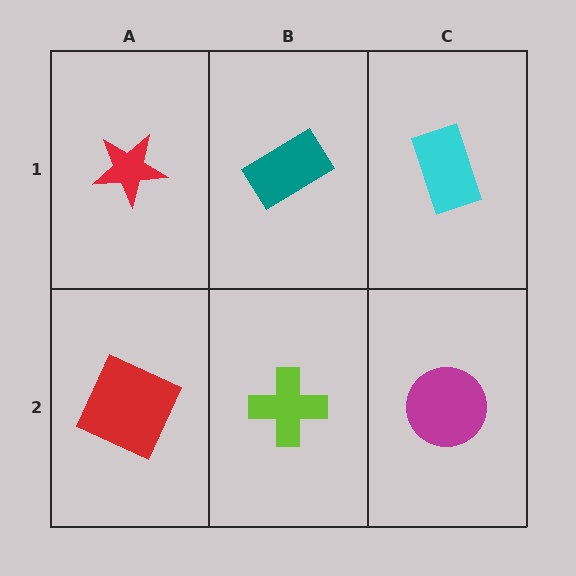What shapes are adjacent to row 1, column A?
A red square (row 2, column A), a teal rectangle (row 1, column B).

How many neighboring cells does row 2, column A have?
2.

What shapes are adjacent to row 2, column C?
A cyan rectangle (row 1, column C), a lime cross (row 2, column B).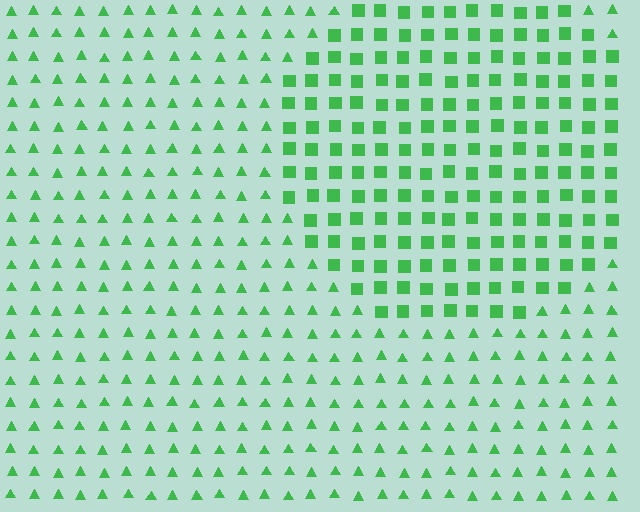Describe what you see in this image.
The image is filled with small green elements arranged in a uniform grid. A circle-shaped region contains squares, while the surrounding area contains triangles. The boundary is defined purely by the change in element shape.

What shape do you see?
I see a circle.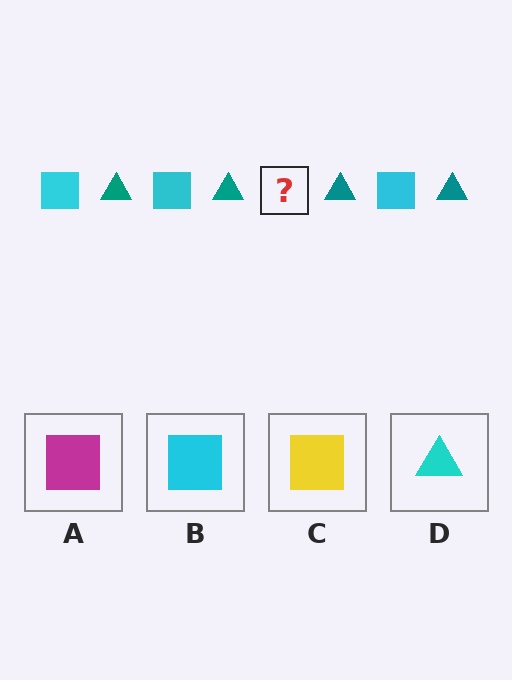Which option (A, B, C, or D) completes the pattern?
B.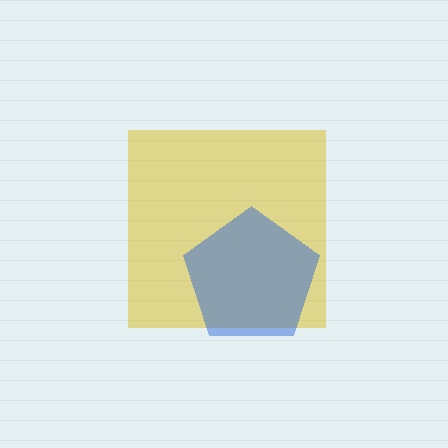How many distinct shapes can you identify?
There are 2 distinct shapes: a yellow square, a blue pentagon.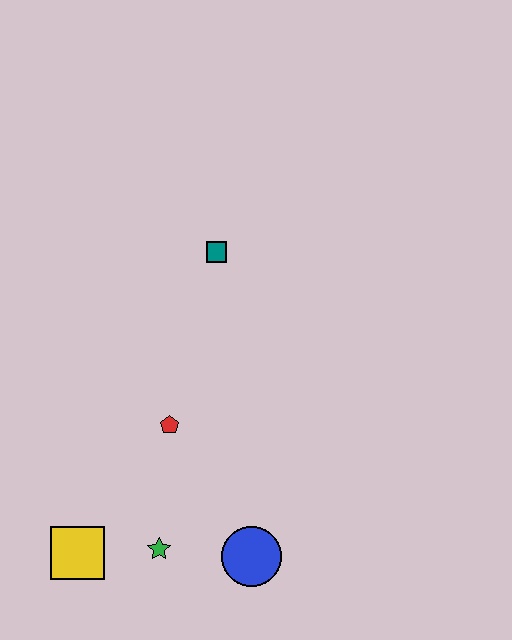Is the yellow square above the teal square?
No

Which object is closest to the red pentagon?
The green star is closest to the red pentagon.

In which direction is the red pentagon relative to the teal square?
The red pentagon is below the teal square.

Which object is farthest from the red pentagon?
The teal square is farthest from the red pentagon.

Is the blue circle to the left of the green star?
No